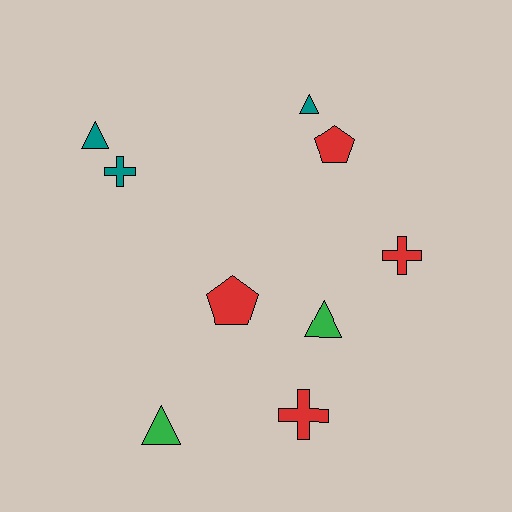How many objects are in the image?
There are 9 objects.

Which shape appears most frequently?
Triangle, with 4 objects.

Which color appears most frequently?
Red, with 4 objects.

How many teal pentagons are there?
There are no teal pentagons.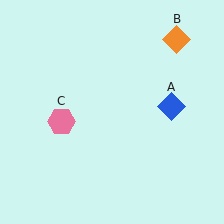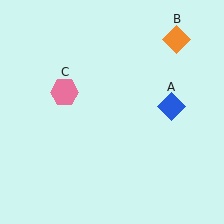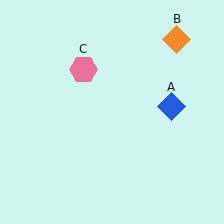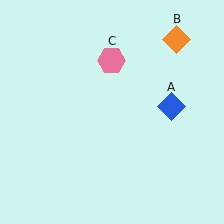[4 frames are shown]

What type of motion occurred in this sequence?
The pink hexagon (object C) rotated clockwise around the center of the scene.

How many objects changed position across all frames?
1 object changed position: pink hexagon (object C).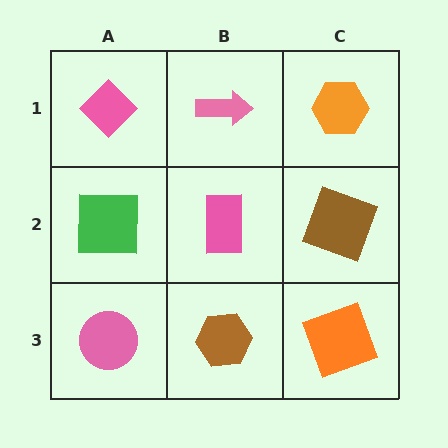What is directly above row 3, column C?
A brown square.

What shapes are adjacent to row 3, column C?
A brown square (row 2, column C), a brown hexagon (row 3, column B).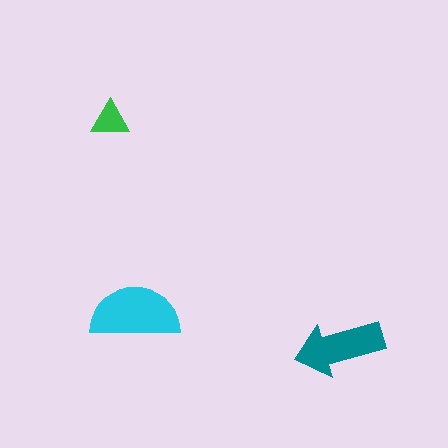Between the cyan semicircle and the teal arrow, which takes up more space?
The cyan semicircle.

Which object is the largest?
The cyan semicircle.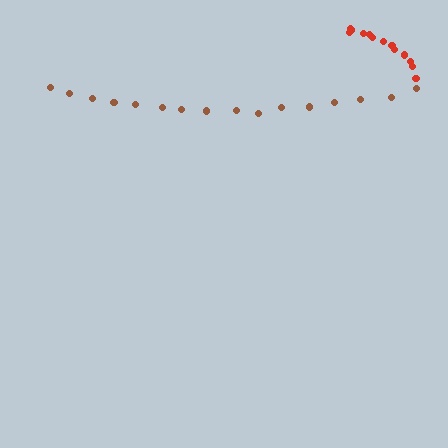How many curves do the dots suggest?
There are 2 distinct paths.